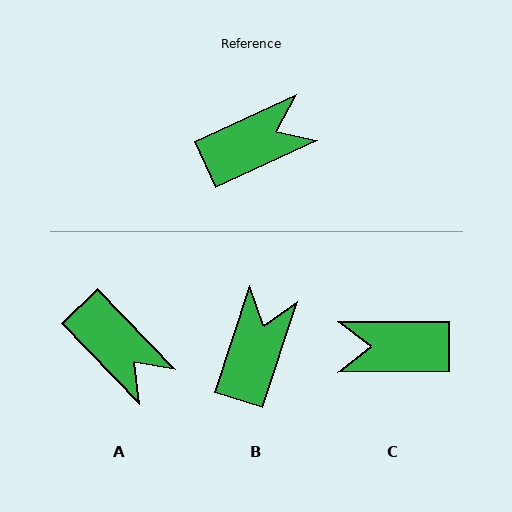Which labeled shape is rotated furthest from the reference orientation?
C, about 156 degrees away.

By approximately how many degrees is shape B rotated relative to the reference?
Approximately 47 degrees counter-clockwise.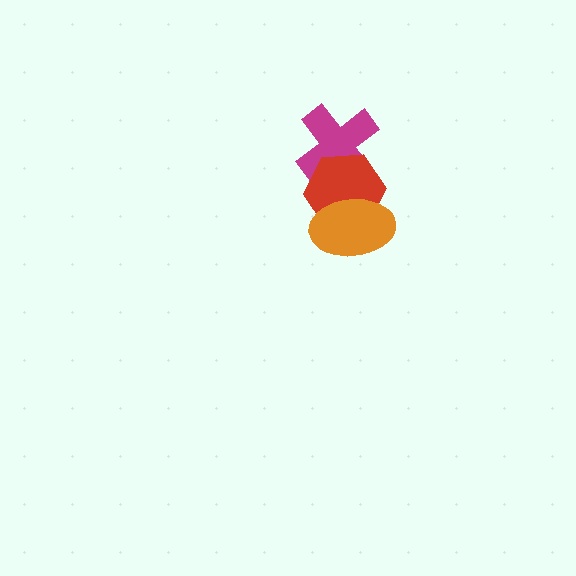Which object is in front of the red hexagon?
The orange ellipse is in front of the red hexagon.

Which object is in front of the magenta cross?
The red hexagon is in front of the magenta cross.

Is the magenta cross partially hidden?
Yes, it is partially covered by another shape.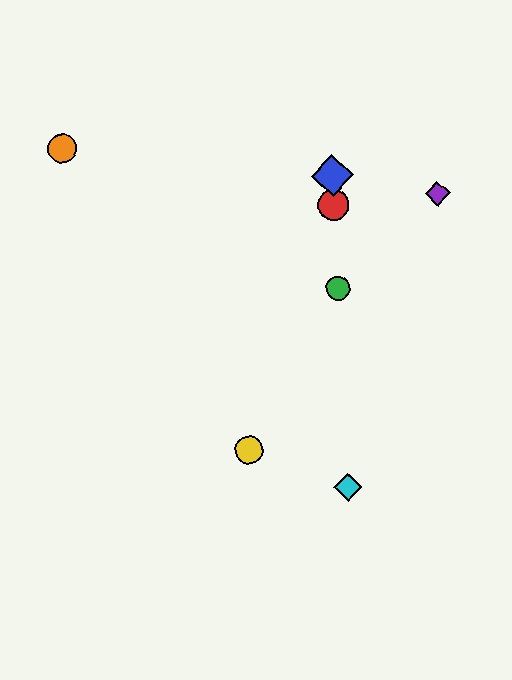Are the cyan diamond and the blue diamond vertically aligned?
Yes, both are at x≈348.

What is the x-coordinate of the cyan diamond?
The cyan diamond is at x≈348.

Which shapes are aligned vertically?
The red circle, the blue diamond, the green circle, the cyan diamond are aligned vertically.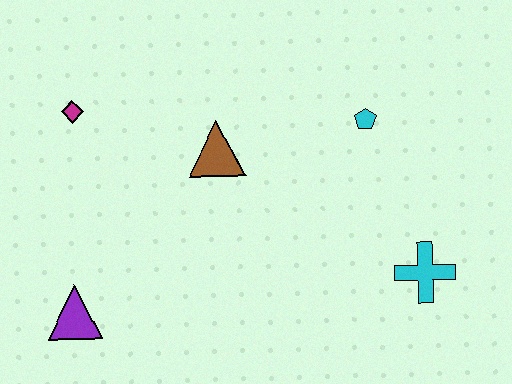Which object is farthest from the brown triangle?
The cyan cross is farthest from the brown triangle.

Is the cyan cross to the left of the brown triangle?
No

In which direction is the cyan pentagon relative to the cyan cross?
The cyan pentagon is above the cyan cross.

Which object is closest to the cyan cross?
The cyan pentagon is closest to the cyan cross.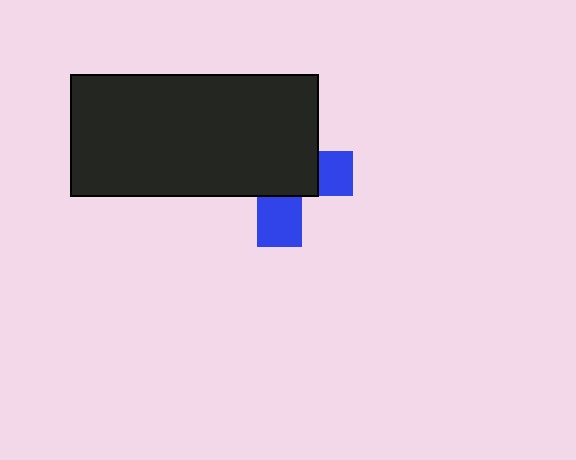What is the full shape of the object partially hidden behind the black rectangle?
The partially hidden object is a blue cross.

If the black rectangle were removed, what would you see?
You would see the complete blue cross.